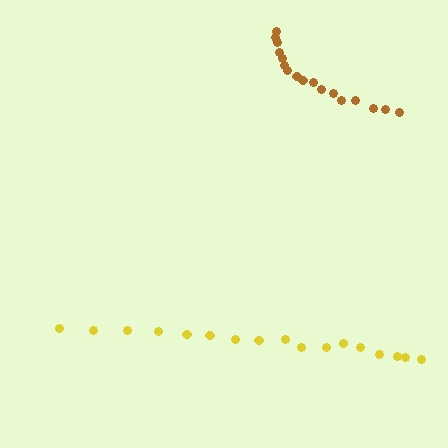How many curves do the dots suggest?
There are 2 distinct paths.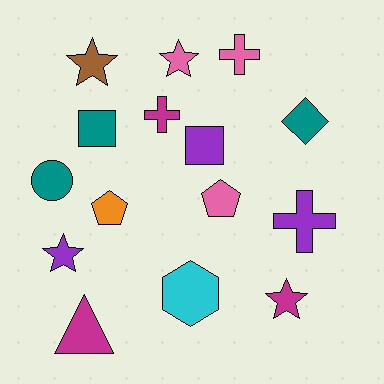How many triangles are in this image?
There is 1 triangle.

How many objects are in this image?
There are 15 objects.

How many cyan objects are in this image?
There is 1 cyan object.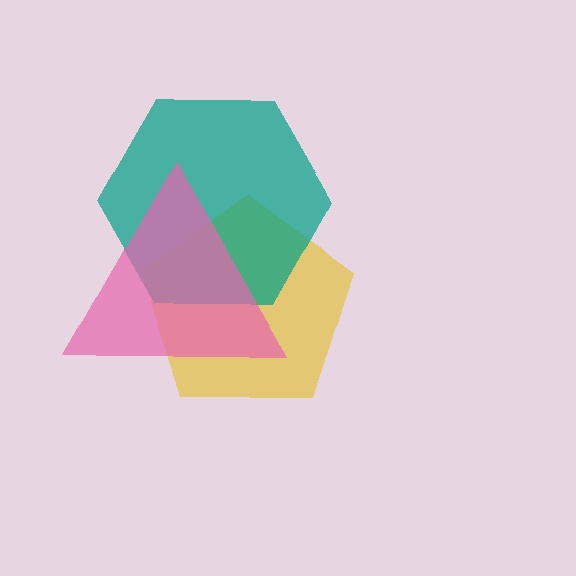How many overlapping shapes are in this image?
There are 3 overlapping shapes in the image.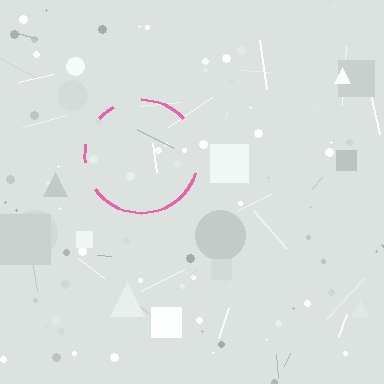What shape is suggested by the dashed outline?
The dashed outline suggests a circle.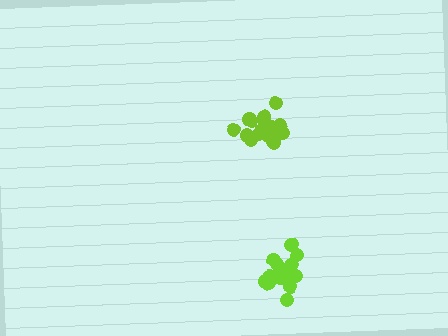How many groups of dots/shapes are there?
There are 2 groups.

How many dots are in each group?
Group 1: 17 dots, Group 2: 20 dots (37 total).